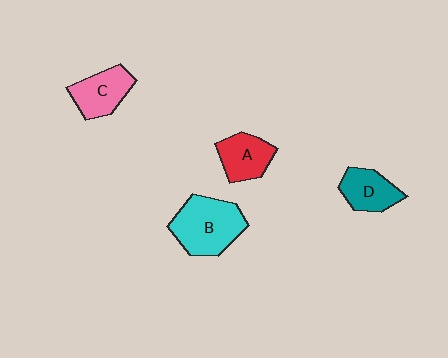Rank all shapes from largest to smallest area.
From largest to smallest: B (cyan), C (pink), A (red), D (teal).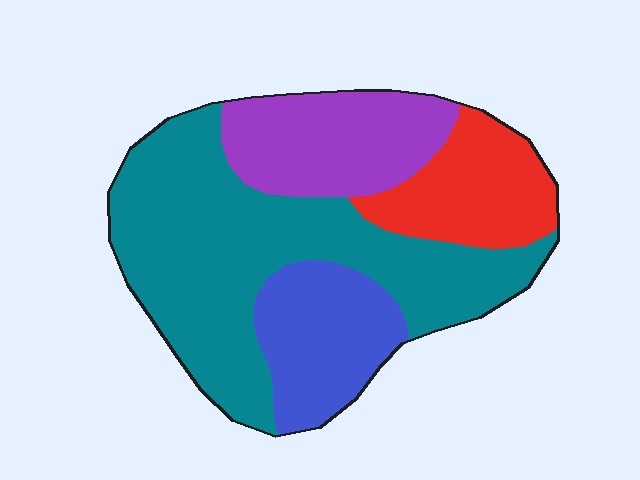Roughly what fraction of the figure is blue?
Blue covers roughly 15% of the figure.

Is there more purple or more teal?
Teal.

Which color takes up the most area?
Teal, at roughly 50%.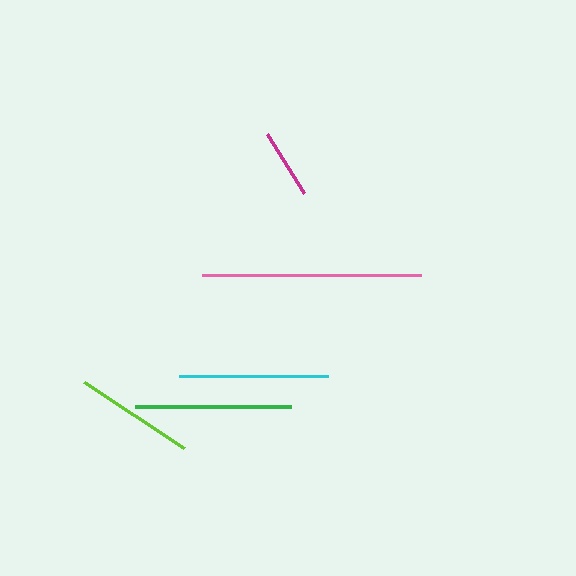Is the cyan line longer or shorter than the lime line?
The cyan line is longer than the lime line.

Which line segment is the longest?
The pink line is the longest at approximately 220 pixels.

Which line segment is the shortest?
The magenta line is the shortest at approximately 69 pixels.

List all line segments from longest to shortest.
From longest to shortest: pink, green, cyan, lime, magenta.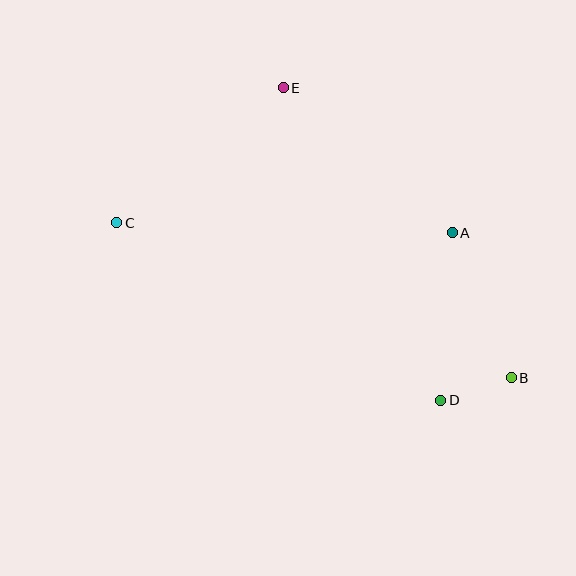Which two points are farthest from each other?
Points B and C are farthest from each other.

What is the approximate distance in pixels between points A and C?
The distance between A and C is approximately 336 pixels.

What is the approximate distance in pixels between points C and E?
The distance between C and E is approximately 214 pixels.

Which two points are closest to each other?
Points B and D are closest to each other.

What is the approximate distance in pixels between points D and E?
The distance between D and E is approximately 350 pixels.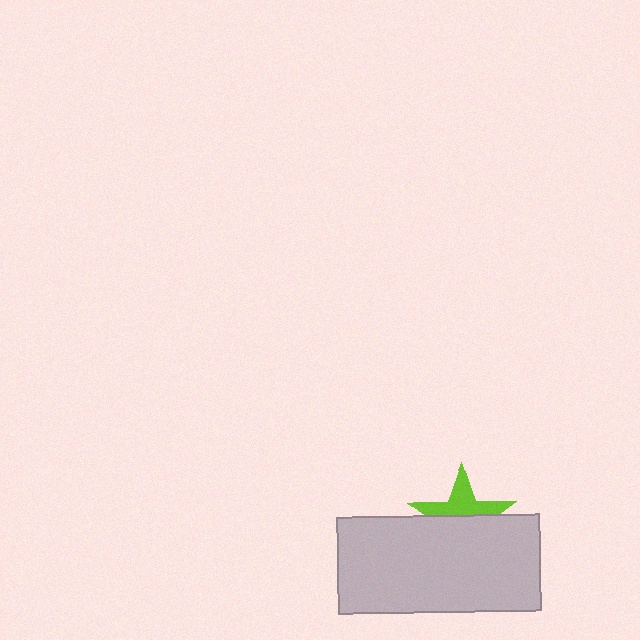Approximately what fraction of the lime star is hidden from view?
Roughly 53% of the lime star is hidden behind the light gray rectangle.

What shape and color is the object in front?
The object in front is a light gray rectangle.